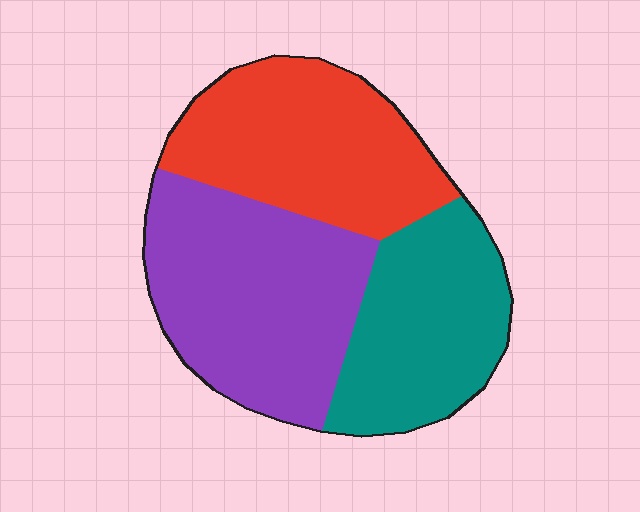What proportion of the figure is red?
Red covers roughly 35% of the figure.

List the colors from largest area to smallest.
From largest to smallest: purple, red, teal.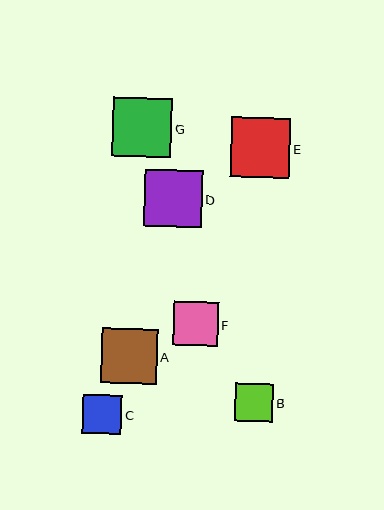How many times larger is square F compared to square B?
Square F is approximately 1.2 times the size of square B.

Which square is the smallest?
Square B is the smallest with a size of approximately 38 pixels.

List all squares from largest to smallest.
From largest to smallest: E, G, D, A, F, C, B.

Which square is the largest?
Square E is the largest with a size of approximately 60 pixels.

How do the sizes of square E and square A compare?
Square E and square A are approximately the same size.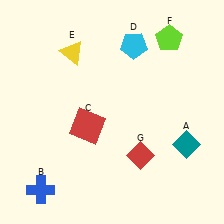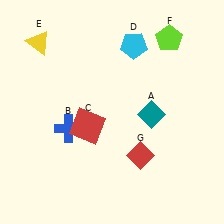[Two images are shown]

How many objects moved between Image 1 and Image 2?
3 objects moved between the two images.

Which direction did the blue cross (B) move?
The blue cross (B) moved up.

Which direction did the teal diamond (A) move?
The teal diamond (A) moved left.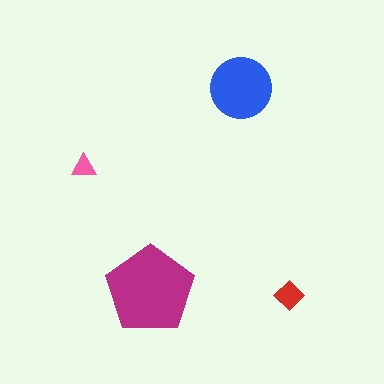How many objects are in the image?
There are 4 objects in the image.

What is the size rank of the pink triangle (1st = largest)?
4th.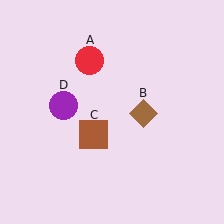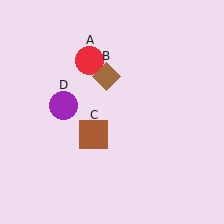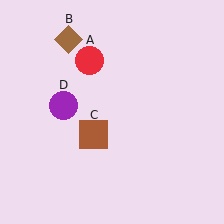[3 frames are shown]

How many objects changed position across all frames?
1 object changed position: brown diamond (object B).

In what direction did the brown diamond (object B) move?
The brown diamond (object B) moved up and to the left.